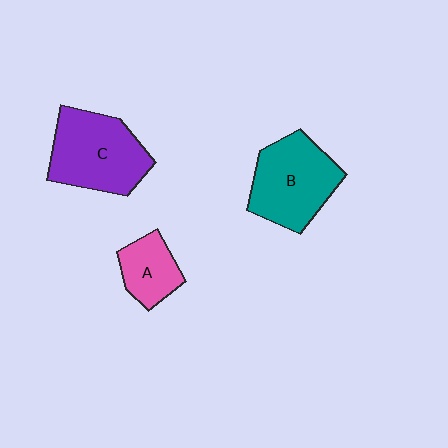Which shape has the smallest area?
Shape A (pink).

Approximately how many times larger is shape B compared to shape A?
Approximately 1.9 times.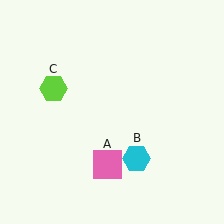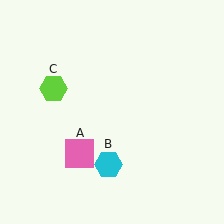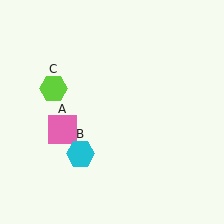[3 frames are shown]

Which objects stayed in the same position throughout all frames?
Lime hexagon (object C) remained stationary.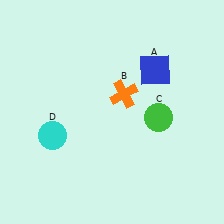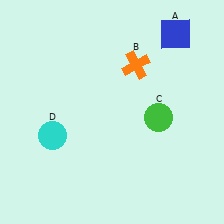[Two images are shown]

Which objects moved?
The objects that moved are: the blue square (A), the orange cross (B).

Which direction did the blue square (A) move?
The blue square (A) moved up.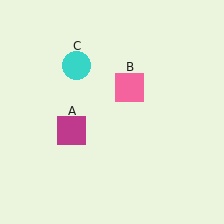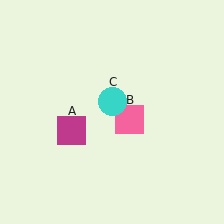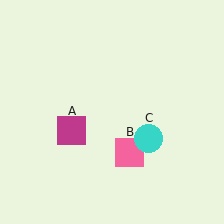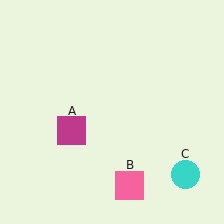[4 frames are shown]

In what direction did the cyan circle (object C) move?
The cyan circle (object C) moved down and to the right.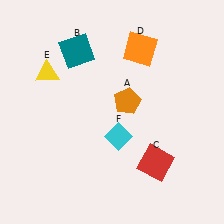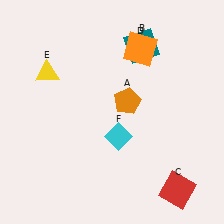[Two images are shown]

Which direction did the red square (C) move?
The red square (C) moved down.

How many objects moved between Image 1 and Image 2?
2 objects moved between the two images.